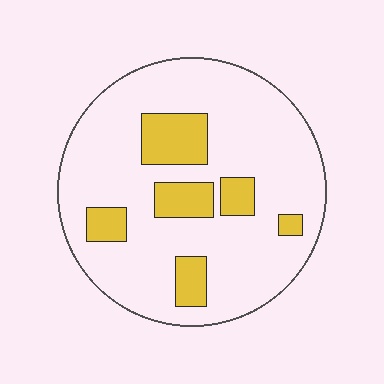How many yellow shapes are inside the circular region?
6.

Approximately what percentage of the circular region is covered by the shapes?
Approximately 20%.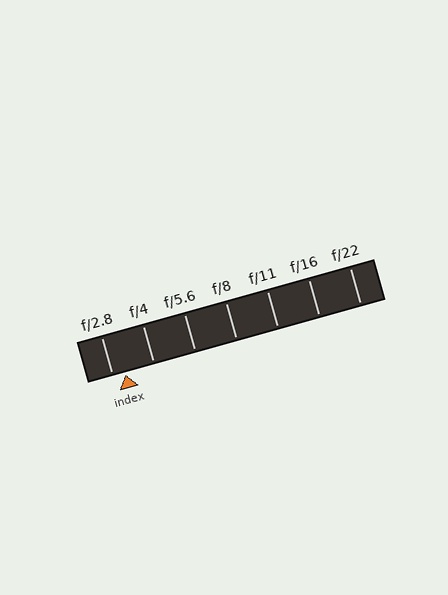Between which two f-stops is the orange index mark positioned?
The index mark is between f/2.8 and f/4.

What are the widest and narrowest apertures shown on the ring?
The widest aperture shown is f/2.8 and the narrowest is f/22.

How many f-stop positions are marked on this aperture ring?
There are 7 f-stop positions marked.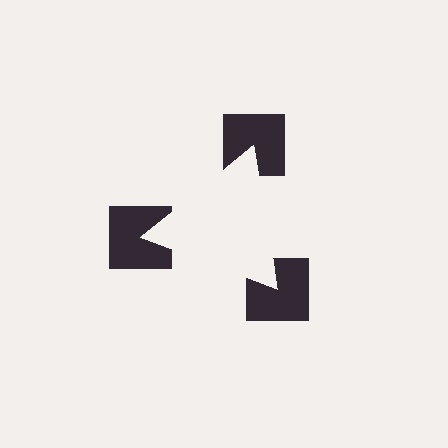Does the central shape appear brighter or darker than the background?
It typically appears slightly brighter than the background, even though no actual brightness change is drawn.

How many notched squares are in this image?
There are 3 — one at each vertex of the illusory triangle.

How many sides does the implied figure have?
3 sides.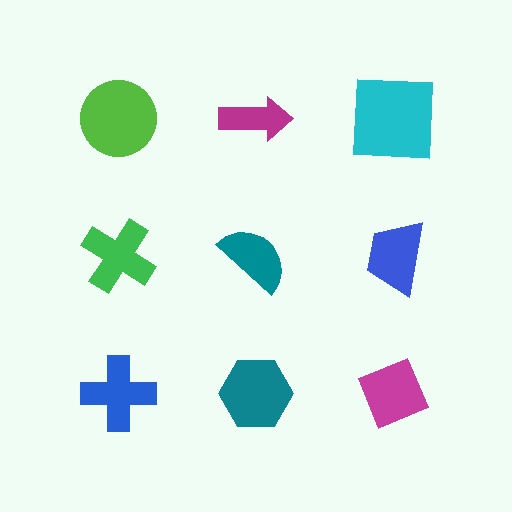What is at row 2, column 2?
A teal semicircle.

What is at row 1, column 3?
A cyan square.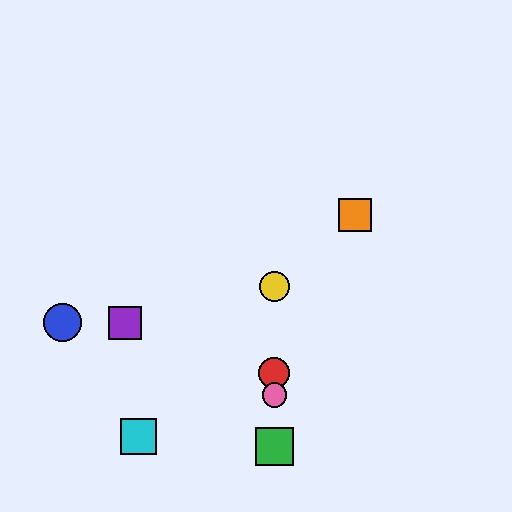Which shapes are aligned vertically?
The red circle, the green square, the yellow circle, the pink circle are aligned vertically.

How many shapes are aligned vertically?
4 shapes (the red circle, the green square, the yellow circle, the pink circle) are aligned vertically.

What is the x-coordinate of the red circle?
The red circle is at x≈274.